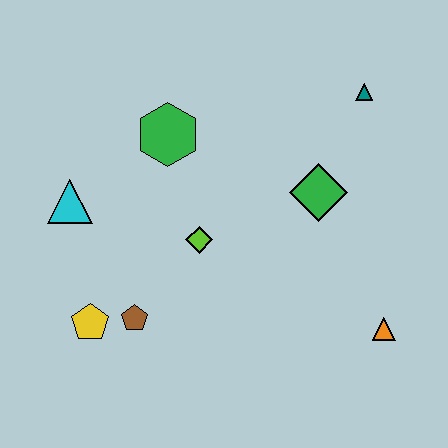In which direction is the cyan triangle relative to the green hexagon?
The cyan triangle is to the left of the green hexagon.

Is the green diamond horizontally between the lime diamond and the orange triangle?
Yes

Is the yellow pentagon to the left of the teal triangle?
Yes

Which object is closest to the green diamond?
The teal triangle is closest to the green diamond.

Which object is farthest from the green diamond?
The yellow pentagon is farthest from the green diamond.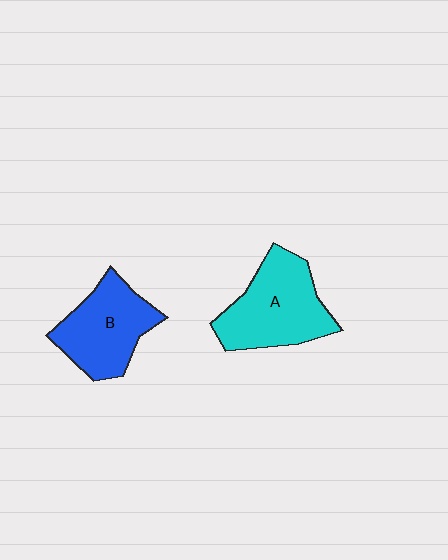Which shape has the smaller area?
Shape B (blue).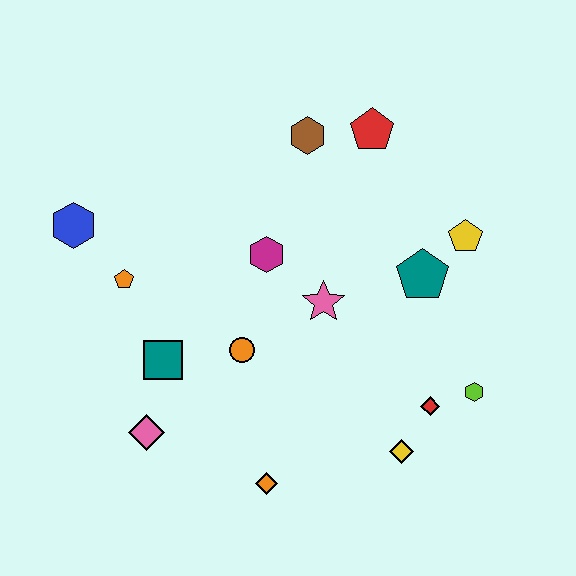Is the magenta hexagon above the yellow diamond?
Yes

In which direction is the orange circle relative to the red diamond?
The orange circle is to the left of the red diamond.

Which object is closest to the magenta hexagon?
The pink star is closest to the magenta hexagon.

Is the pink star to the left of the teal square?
No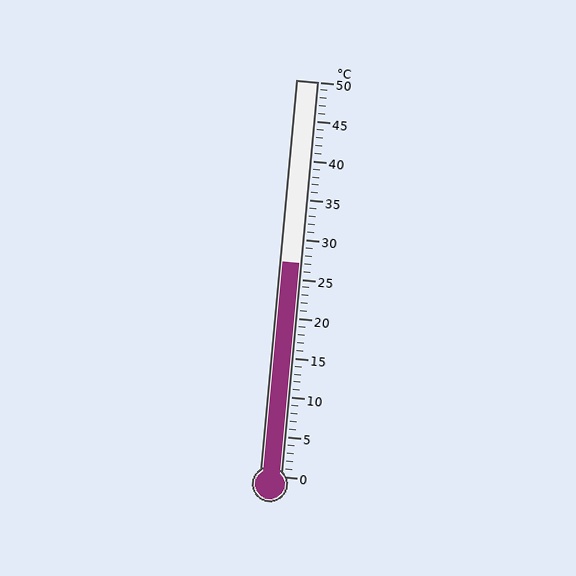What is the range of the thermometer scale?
The thermometer scale ranges from 0°C to 50°C.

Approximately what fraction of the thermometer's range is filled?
The thermometer is filled to approximately 55% of its range.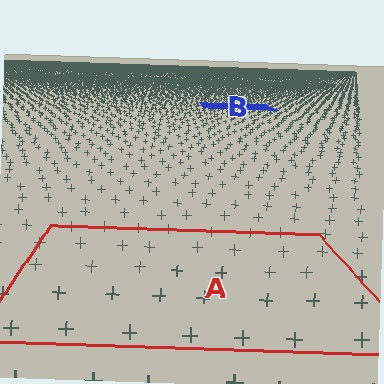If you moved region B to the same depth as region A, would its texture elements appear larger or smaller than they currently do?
They would appear larger. At a closer depth, the same texture elements are projected at a bigger on-screen size.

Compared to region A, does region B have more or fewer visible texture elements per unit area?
Region B has more texture elements per unit area — they are packed more densely because it is farther away.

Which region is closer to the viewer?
Region A is closer. The texture elements there are larger and more spread out.